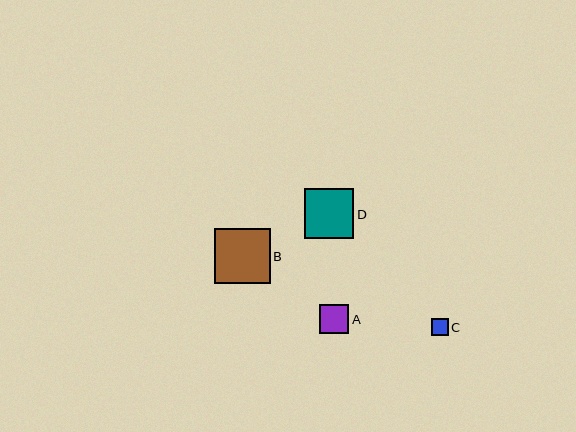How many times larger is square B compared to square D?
Square B is approximately 1.1 times the size of square D.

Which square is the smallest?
Square C is the smallest with a size of approximately 17 pixels.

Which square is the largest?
Square B is the largest with a size of approximately 56 pixels.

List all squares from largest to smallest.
From largest to smallest: B, D, A, C.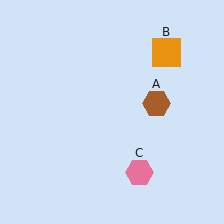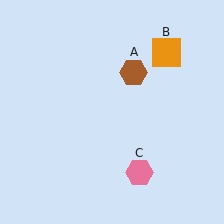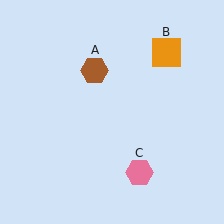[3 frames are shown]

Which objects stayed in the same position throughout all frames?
Orange square (object B) and pink hexagon (object C) remained stationary.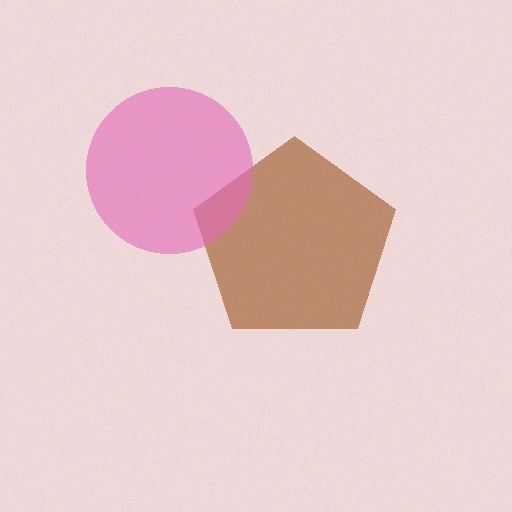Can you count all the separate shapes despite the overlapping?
Yes, there are 2 separate shapes.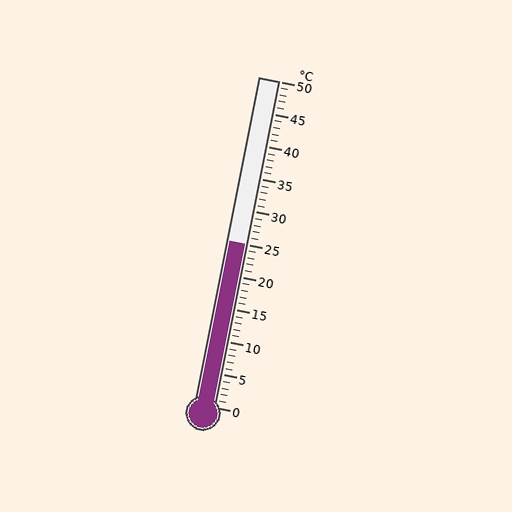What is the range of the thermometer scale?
The thermometer scale ranges from 0°C to 50°C.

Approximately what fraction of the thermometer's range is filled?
The thermometer is filled to approximately 50% of its range.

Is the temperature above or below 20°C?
The temperature is above 20°C.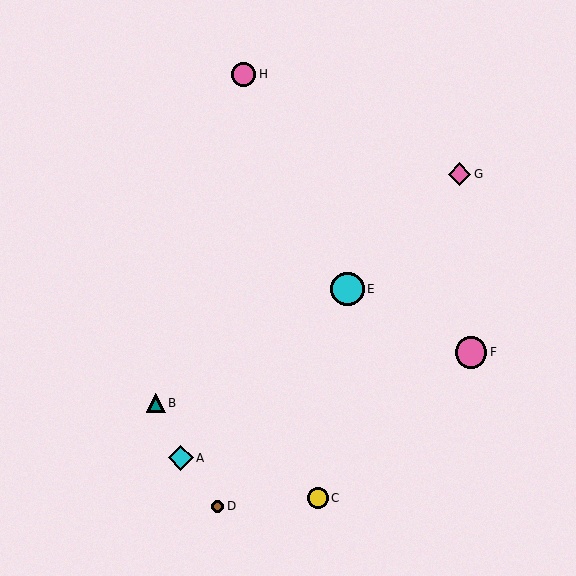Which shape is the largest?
The cyan circle (labeled E) is the largest.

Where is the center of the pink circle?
The center of the pink circle is at (471, 352).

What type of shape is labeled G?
Shape G is a pink diamond.